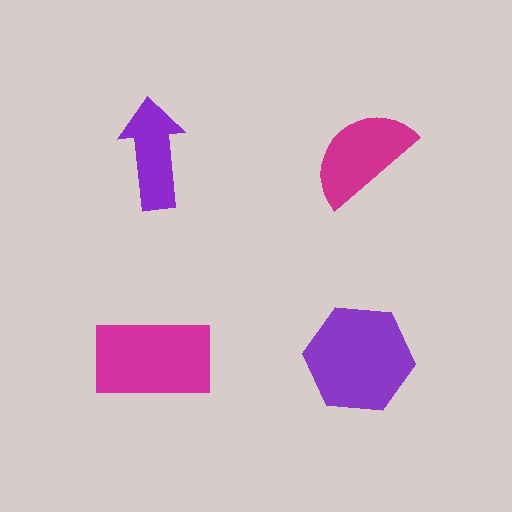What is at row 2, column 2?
A purple hexagon.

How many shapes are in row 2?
2 shapes.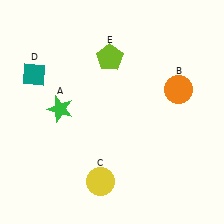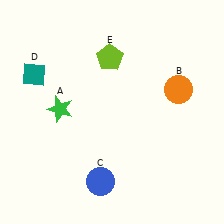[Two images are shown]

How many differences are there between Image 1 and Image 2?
There is 1 difference between the two images.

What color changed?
The circle (C) changed from yellow in Image 1 to blue in Image 2.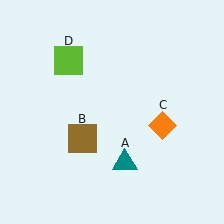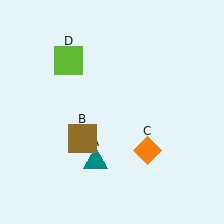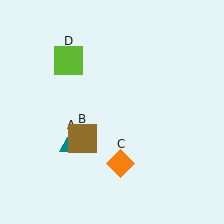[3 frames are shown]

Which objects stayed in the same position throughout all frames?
Brown square (object B) and lime square (object D) remained stationary.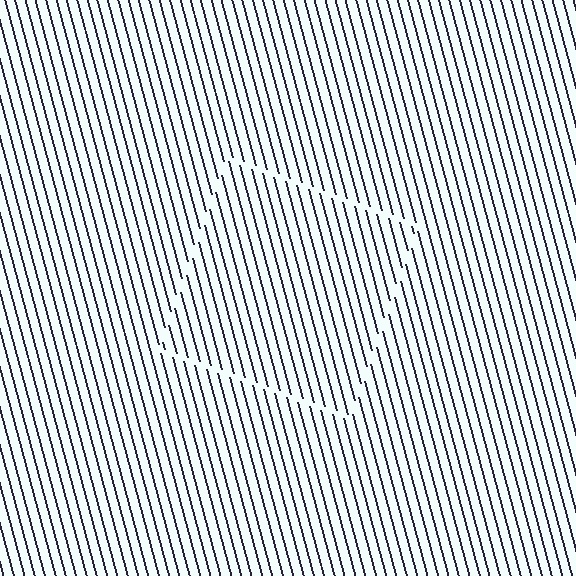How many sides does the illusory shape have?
4 sides — the line-ends trace a square.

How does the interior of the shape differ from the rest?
The interior of the shape contains the same grating, shifted by half a period — the contour is defined by the phase discontinuity where line-ends from the inner and outer gratings abut.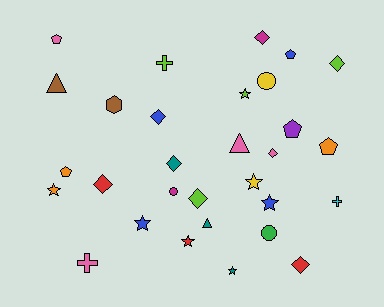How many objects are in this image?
There are 30 objects.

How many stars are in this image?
There are 7 stars.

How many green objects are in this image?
There is 1 green object.